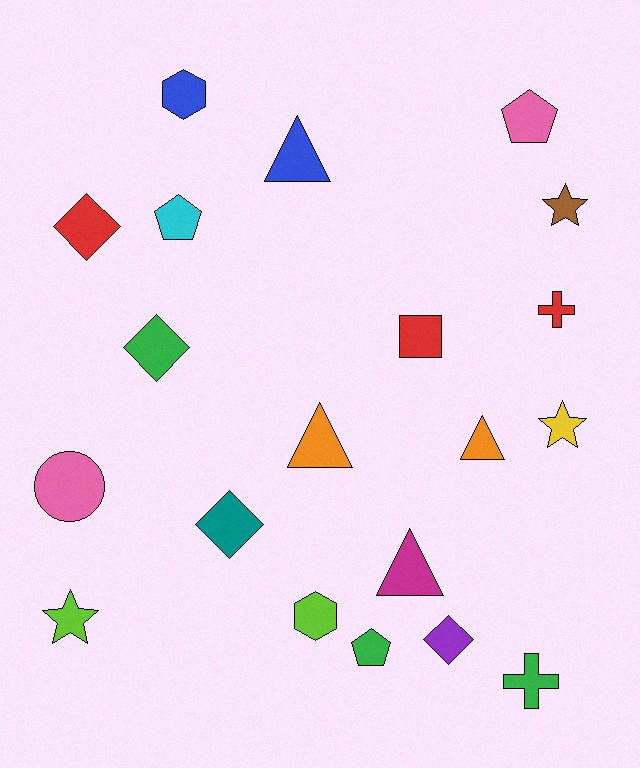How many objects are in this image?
There are 20 objects.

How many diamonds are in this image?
There are 4 diamonds.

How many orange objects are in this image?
There are 2 orange objects.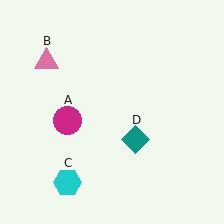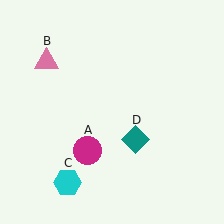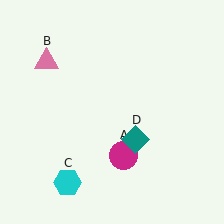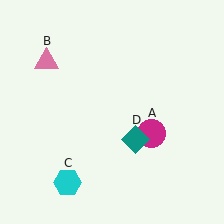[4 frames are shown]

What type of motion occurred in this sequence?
The magenta circle (object A) rotated counterclockwise around the center of the scene.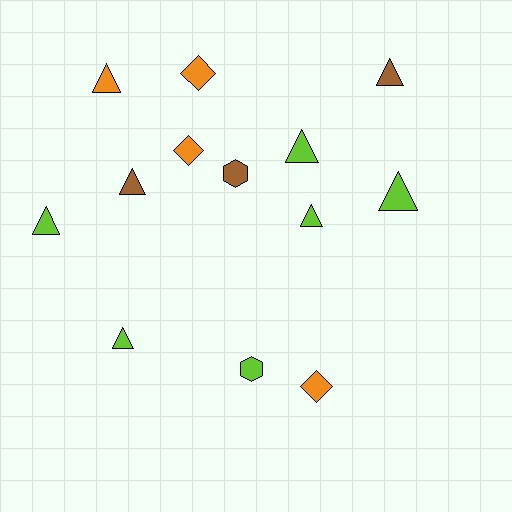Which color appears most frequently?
Lime, with 6 objects.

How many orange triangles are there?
There is 1 orange triangle.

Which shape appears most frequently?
Triangle, with 8 objects.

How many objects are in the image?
There are 13 objects.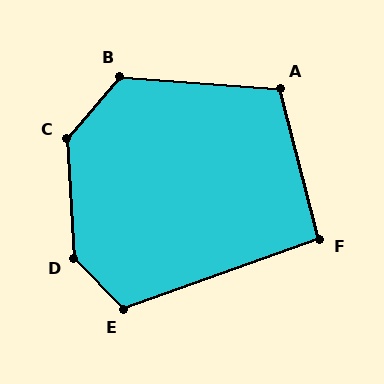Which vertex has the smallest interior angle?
F, at approximately 95 degrees.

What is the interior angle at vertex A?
Approximately 109 degrees (obtuse).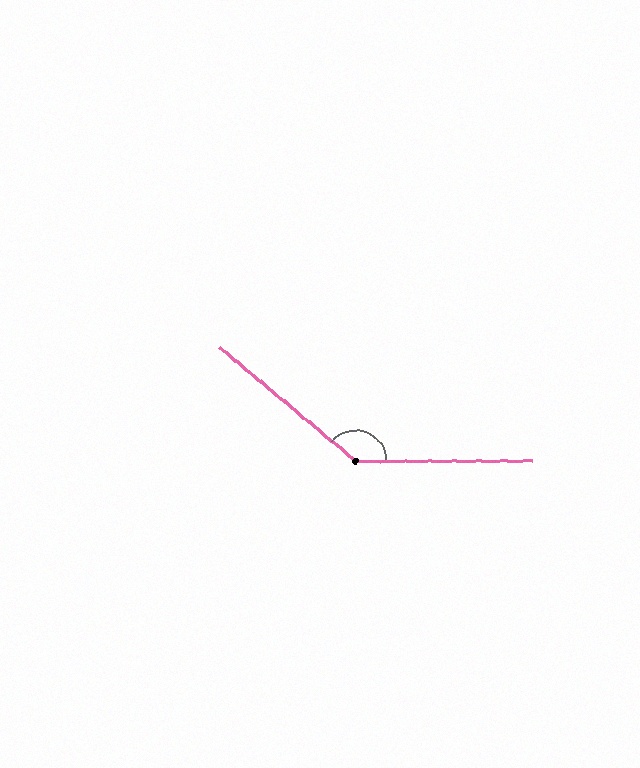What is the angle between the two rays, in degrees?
Approximately 140 degrees.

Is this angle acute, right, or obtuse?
It is obtuse.